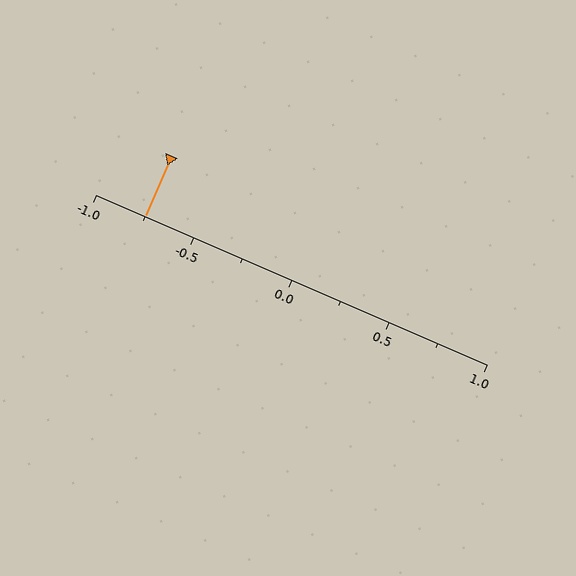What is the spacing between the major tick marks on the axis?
The major ticks are spaced 0.5 apart.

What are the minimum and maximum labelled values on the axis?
The axis runs from -1.0 to 1.0.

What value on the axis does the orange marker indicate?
The marker indicates approximately -0.75.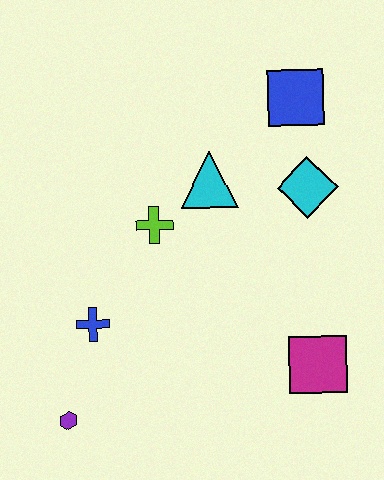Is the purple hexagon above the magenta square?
No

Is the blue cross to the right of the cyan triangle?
No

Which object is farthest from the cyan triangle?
The purple hexagon is farthest from the cyan triangle.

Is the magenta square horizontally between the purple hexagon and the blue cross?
No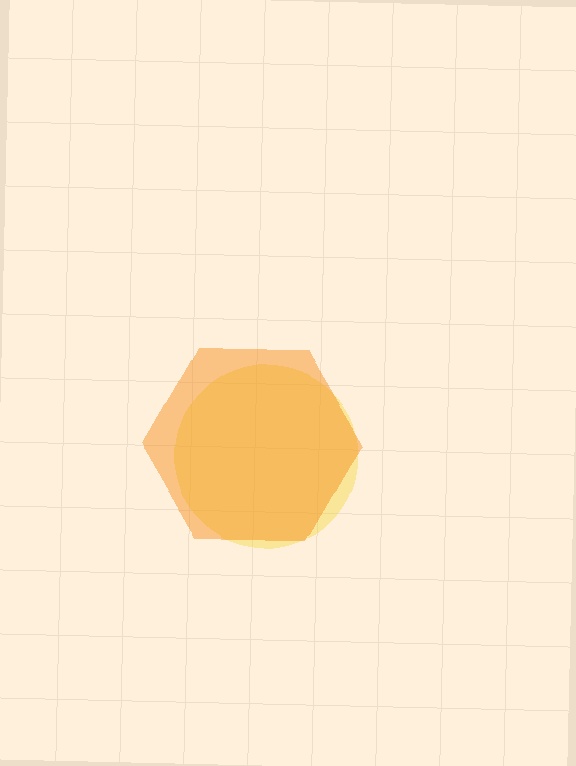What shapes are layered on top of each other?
The layered shapes are: a yellow circle, an orange hexagon.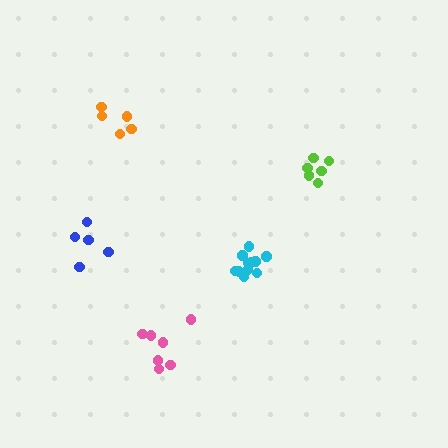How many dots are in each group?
Group 1: 6 dots, Group 2: 7 dots, Group 3: 5 dots, Group 4: 11 dots, Group 5: 5 dots (34 total).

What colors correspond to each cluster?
The clusters are colored: lime, pink, orange, cyan, blue.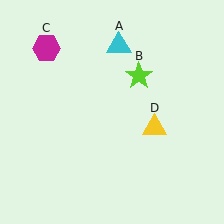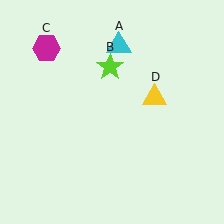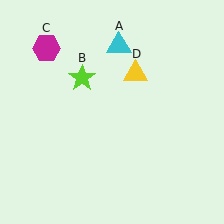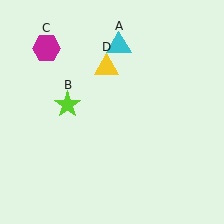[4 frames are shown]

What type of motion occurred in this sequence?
The lime star (object B), yellow triangle (object D) rotated counterclockwise around the center of the scene.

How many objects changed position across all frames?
2 objects changed position: lime star (object B), yellow triangle (object D).